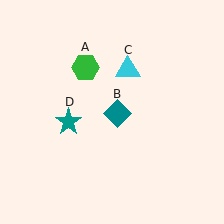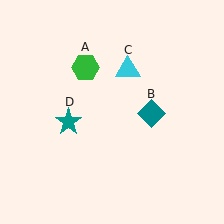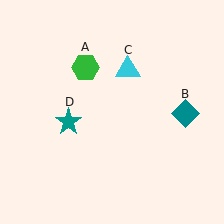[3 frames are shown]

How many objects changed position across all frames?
1 object changed position: teal diamond (object B).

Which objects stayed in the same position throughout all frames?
Green hexagon (object A) and cyan triangle (object C) and teal star (object D) remained stationary.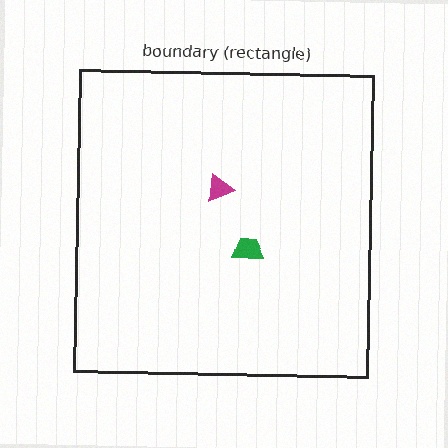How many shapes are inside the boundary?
2 inside, 0 outside.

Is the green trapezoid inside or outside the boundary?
Inside.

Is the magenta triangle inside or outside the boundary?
Inside.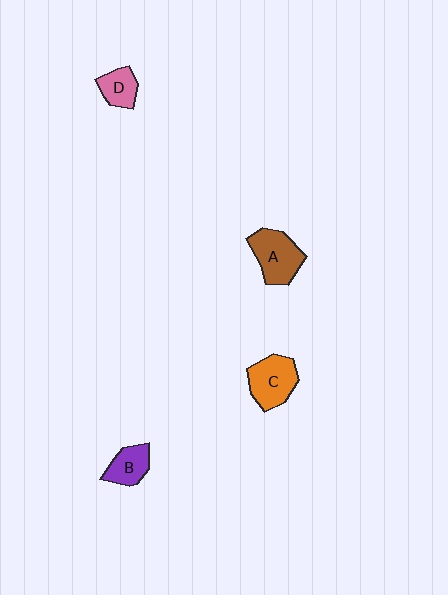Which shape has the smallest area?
Shape D (pink).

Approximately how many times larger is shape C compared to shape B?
Approximately 1.5 times.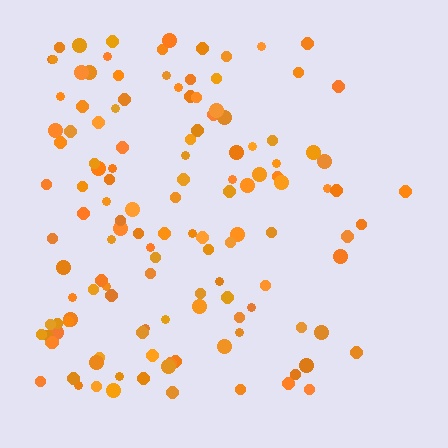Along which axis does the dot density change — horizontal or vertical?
Horizontal.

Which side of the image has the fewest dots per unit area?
The right.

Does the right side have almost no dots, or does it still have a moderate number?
Still a moderate number, just noticeably fewer than the left.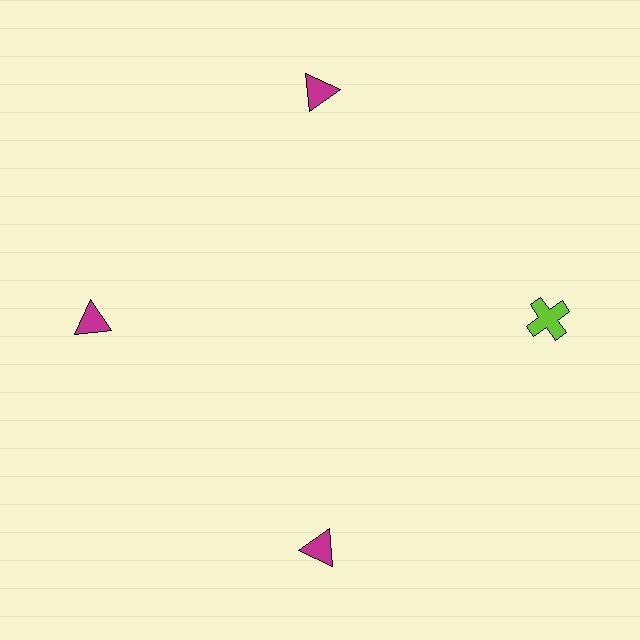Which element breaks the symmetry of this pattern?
The lime cross at roughly the 3 o'clock position breaks the symmetry. All other shapes are magenta triangles.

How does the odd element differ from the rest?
It differs in both color (lime instead of magenta) and shape (cross instead of triangle).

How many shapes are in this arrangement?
There are 4 shapes arranged in a ring pattern.